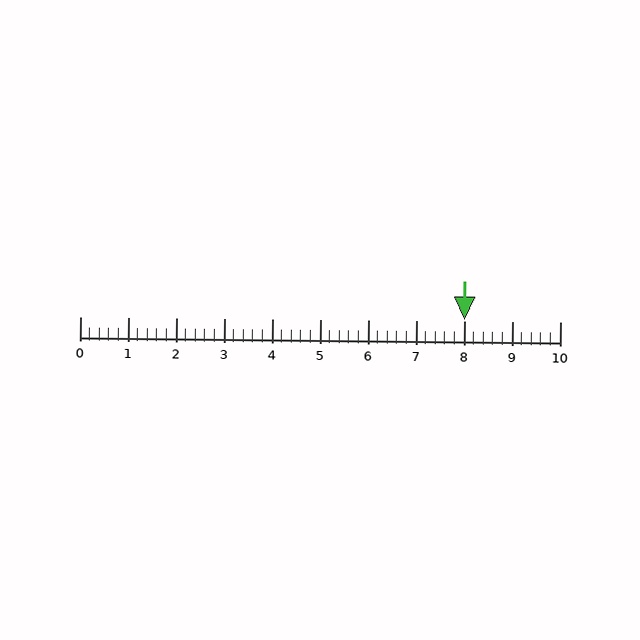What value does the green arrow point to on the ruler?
The green arrow points to approximately 8.0.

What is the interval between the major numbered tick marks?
The major tick marks are spaced 1 units apart.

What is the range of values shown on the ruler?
The ruler shows values from 0 to 10.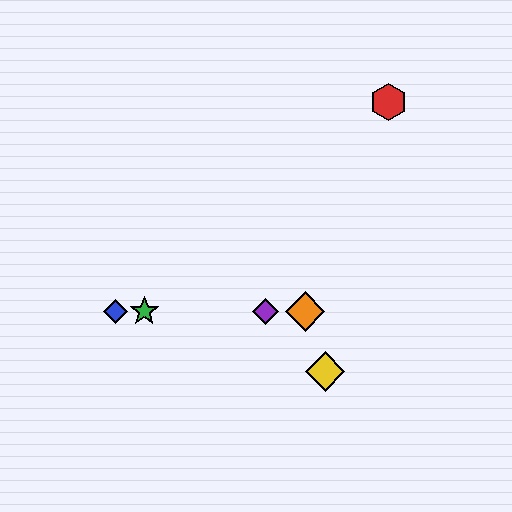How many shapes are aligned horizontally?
4 shapes (the blue diamond, the green star, the purple diamond, the orange diamond) are aligned horizontally.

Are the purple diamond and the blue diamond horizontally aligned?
Yes, both are at y≈311.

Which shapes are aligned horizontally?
The blue diamond, the green star, the purple diamond, the orange diamond are aligned horizontally.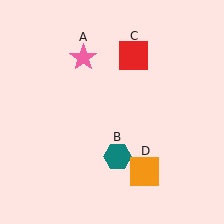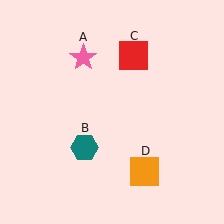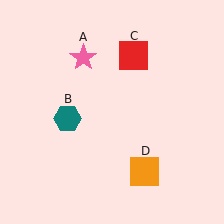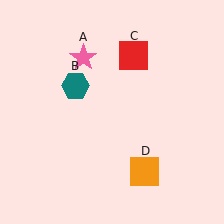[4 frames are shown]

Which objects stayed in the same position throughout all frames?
Pink star (object A) and red square (object C) and orange square (object D) remained stationary.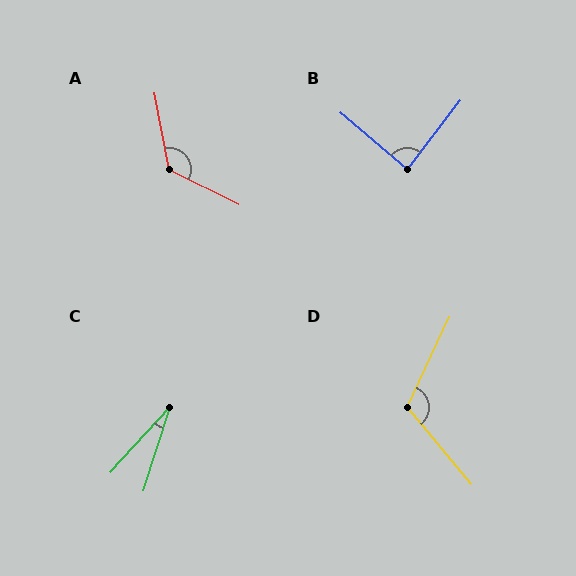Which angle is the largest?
A, at approximately 128 degrees.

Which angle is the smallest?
C, at approximately 25 degrees.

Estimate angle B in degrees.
Approximately 87 degrees.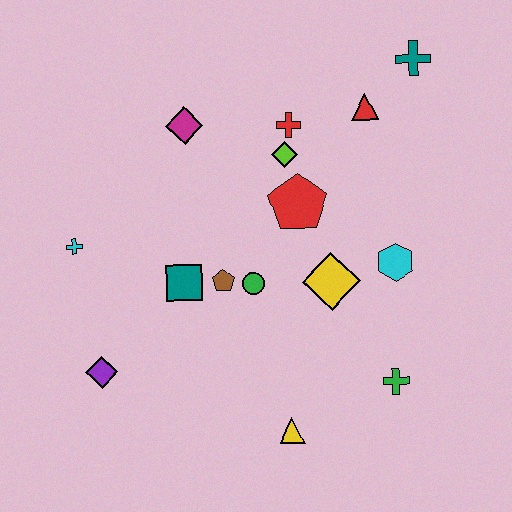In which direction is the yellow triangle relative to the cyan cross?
The yellow triangle is to the right of the cyan cross.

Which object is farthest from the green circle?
The teal cross is farthest from the green circle.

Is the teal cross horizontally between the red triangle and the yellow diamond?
No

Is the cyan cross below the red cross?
Yes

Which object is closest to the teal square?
The brown pentagon is closest to the teal square.